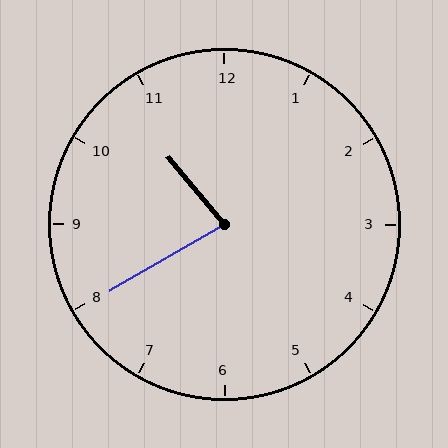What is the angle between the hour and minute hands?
Approximately 80 degrees.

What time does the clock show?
10:40.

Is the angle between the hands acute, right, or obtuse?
It is acute.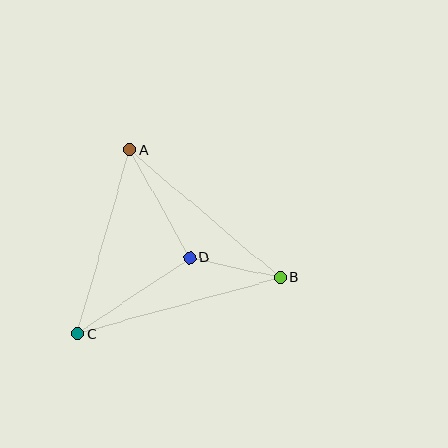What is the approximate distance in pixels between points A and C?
The distance between A and C is approximately 191 pixels.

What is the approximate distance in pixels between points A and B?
The distance between A and B is approximately 197 pixels.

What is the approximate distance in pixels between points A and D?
The distance between A and D is approximately 123 pixels.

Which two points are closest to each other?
Points B and D are closest to each other.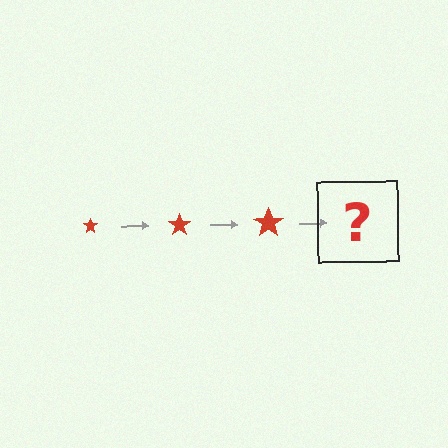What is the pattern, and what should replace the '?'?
The pattern is that the star gets progressively larger each step. The '?' should be a red star, larger than the previous one.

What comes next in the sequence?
The next element should be a red star, larger than the previous one.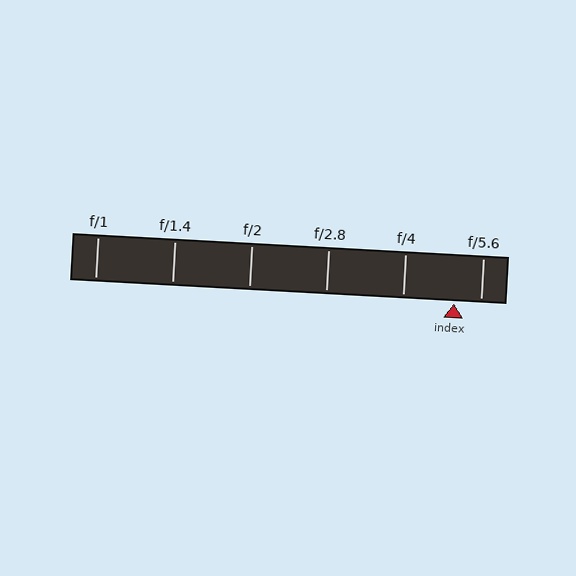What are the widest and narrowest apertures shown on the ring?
The widest aperture shown is f/1 and the narrowest is f/5.6.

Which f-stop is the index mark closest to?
The index mark is closest to f/5.6.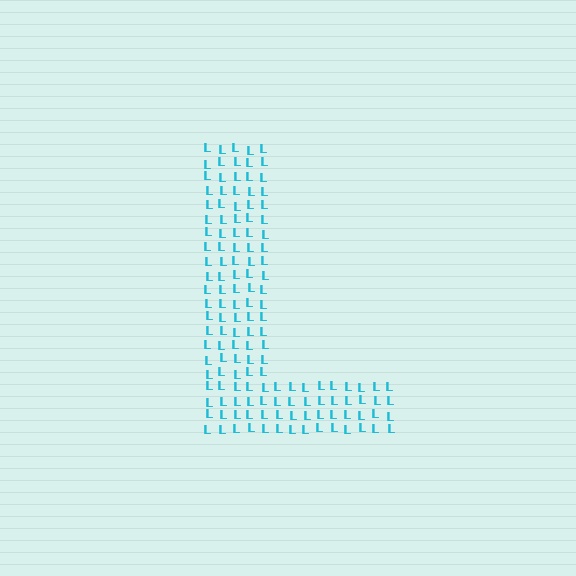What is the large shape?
The large shape is the letter L.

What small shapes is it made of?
It is made of small letter L's.